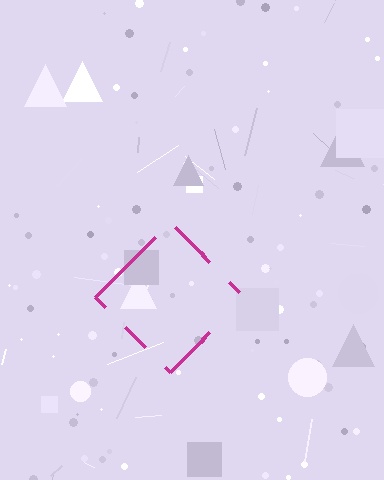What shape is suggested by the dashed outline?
The dashed outline suggests a diamond.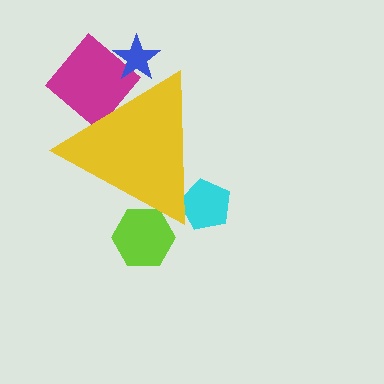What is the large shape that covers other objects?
A yellow triangle.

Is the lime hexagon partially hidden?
Yes, the lime hexagon is partially hidden behind the yellow triangle.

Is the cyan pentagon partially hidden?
Yes, the cyan pentagon is partially hidden behind the yellow triangle.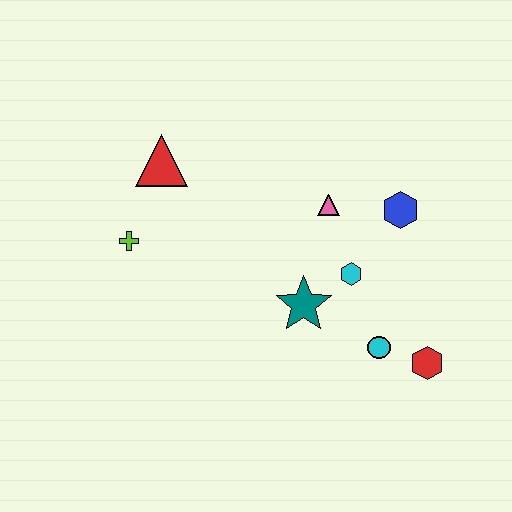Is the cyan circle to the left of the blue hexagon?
Yes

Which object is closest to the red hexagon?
The cyan circle is closest to the red hexagon.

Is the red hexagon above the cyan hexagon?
No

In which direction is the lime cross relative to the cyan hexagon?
The lime cross is to the left of the cyan hexagon.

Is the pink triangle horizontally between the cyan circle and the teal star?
Yes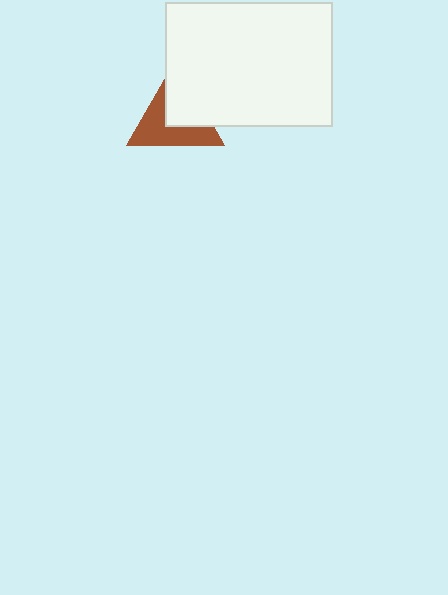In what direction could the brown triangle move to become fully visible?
The brown triangle could move toward the lower-left. That would shift it out from behind the white rectangle entirely.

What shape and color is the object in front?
The object in front is a white rectangle.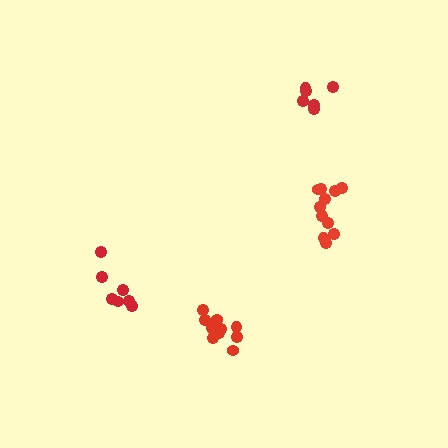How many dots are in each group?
Group 1: 7 dots, Group 2: 10 dots, Group 3: 11 dots, Group 4: 6 dots (34 total).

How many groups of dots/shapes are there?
There are 4 groups.